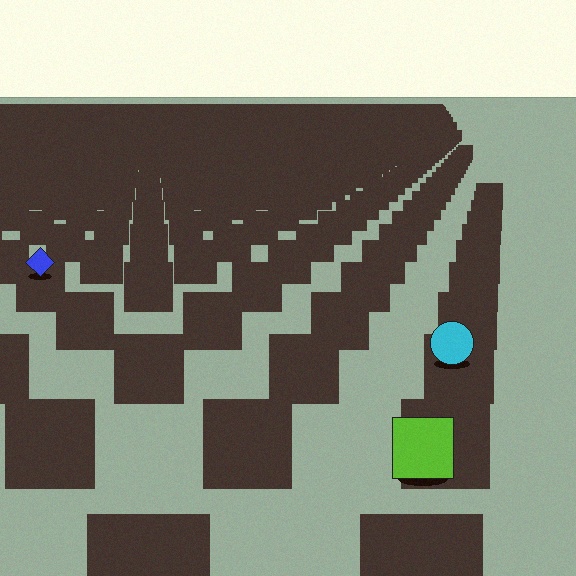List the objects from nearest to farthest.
From nearest to farthest: the lime square, the cyan circle, the blue diamond.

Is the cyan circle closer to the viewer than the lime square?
No. The lime square is closer — you can tell from the texture gradient: the ground texture is coarser near it.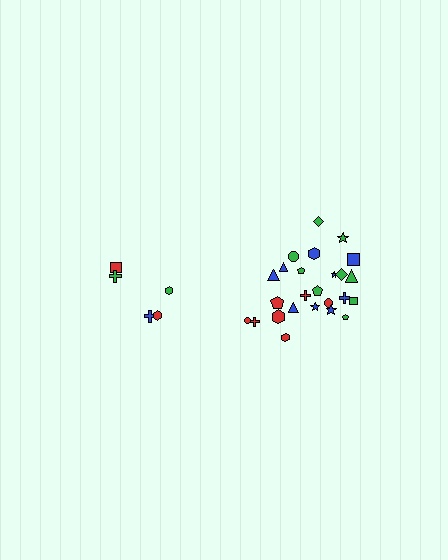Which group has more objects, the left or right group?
The right group.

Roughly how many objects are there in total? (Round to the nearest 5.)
Roughly 30 objects in total.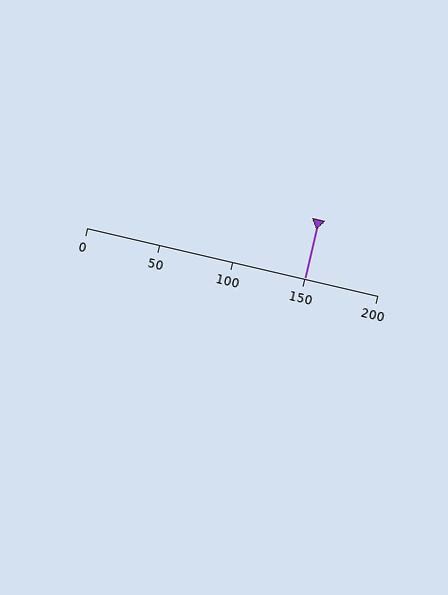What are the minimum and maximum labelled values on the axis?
The axis runs from 0 to 200.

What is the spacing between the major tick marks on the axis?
The major ticks are spaced 50 apart.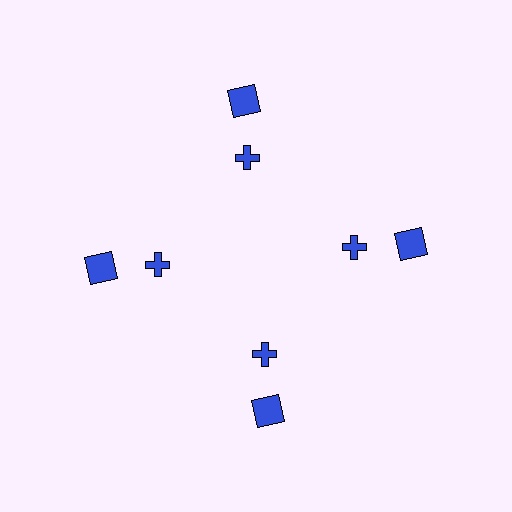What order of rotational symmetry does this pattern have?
This pattern has 4-fold rotational symmetry.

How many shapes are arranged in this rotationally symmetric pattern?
There are 8 shapes, arranged in 4 groups of 2.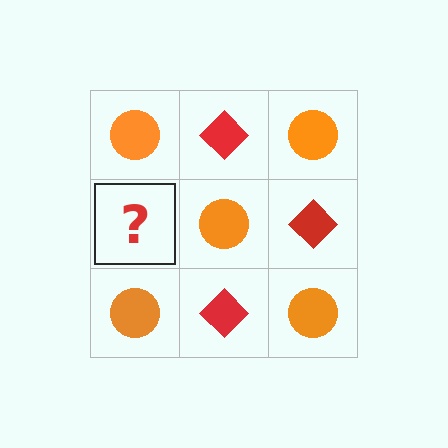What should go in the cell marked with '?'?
The missing cell should contain a red diamond.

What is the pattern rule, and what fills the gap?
The rule is that it alternates orange circle and red diamond in a checkerboard pattern. The gap should be filled with a red diamond.